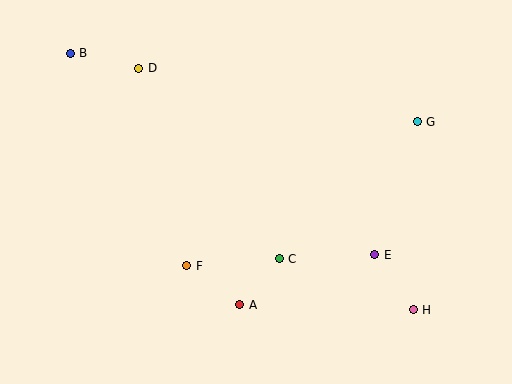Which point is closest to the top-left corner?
Point B is closest to the top-left corner.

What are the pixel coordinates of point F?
Point F is at (187, 266).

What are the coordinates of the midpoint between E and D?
The midpoint between E and D is at (257, 162).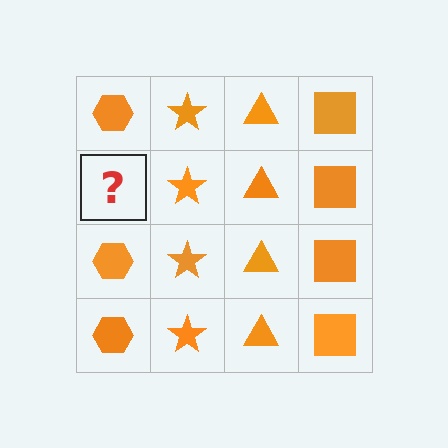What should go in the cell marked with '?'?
The missing cell should contain an orange hexagon.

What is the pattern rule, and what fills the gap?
The rule is that each column has a consistent shape. The gap should be filled with an orange hexagon.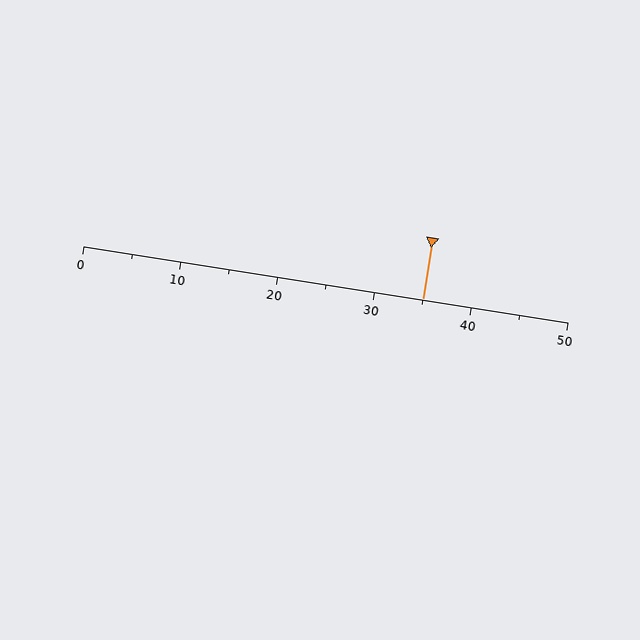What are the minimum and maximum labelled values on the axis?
The axis runs from 0 to 50.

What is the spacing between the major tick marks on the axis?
The major ticks are spaced 10 apart.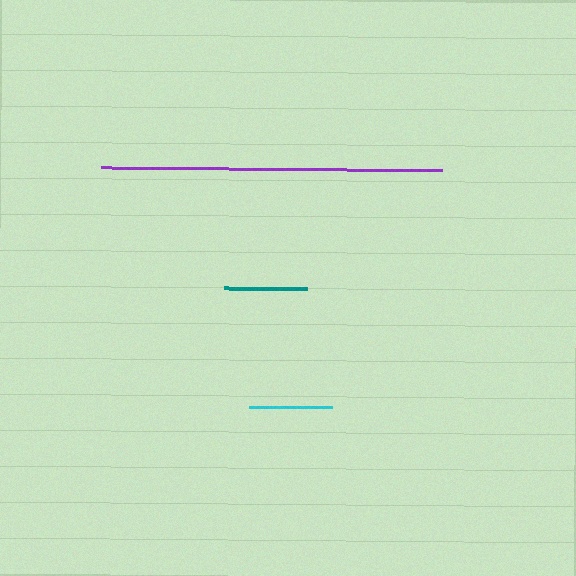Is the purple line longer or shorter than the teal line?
The purple line is longer than the teal line.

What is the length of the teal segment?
The teal segment is approximately 83 pixels long.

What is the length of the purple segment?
The purple segment is approximately 341 pixels long.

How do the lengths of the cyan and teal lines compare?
The cyan and teal lines are approximately the same length.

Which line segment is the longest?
The purple line is the longest at approximately 341 pixels.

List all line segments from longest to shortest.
From longest to shortest: purple, cyan, teal.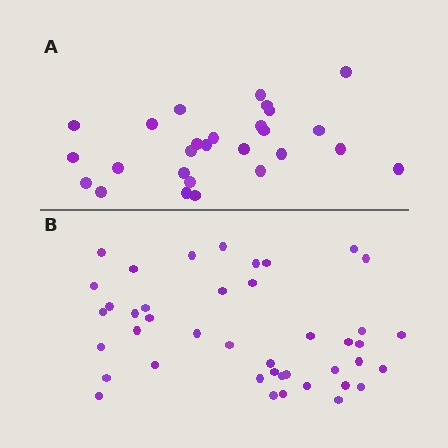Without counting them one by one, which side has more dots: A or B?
Region B (the bottom region) has more dots.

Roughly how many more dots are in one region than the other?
Region B has approximately 15 more dots than region A.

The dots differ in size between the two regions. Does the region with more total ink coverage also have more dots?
No. Region A has more total ink coverage because its dots are larger, but region B actually contains more individual dots. Total area can be misleading — the number of items is what matters here.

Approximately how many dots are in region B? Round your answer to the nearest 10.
About 40 dots. (The exact count is 42, which rounds to 40.)